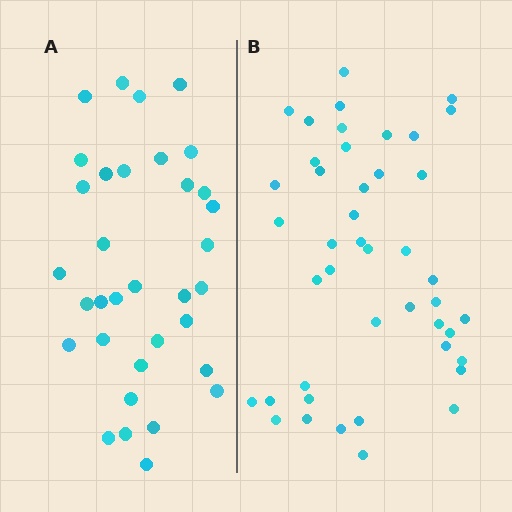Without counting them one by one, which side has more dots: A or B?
Region B (the right region) has more dots.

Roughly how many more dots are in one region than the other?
Region B has roughly 10 or so more dots than region A.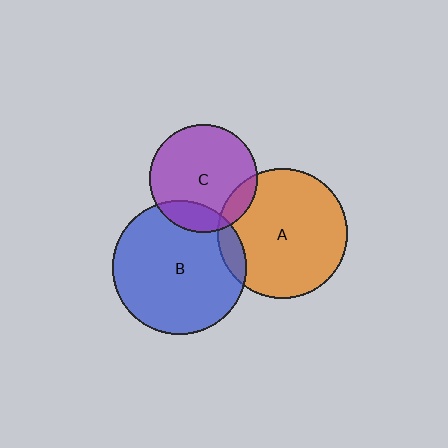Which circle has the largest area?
Circle B (blue).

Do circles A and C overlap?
Yes.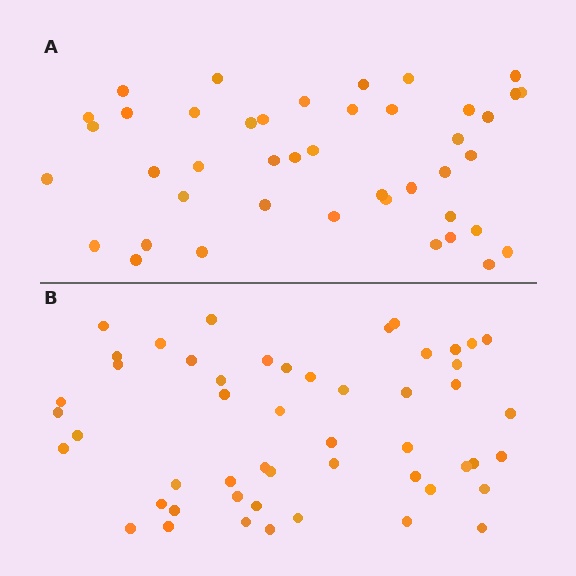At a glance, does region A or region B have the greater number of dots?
Region B (the bottom region) has more dots.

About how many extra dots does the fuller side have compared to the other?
Region B has roughly 8 or so more dots than region A.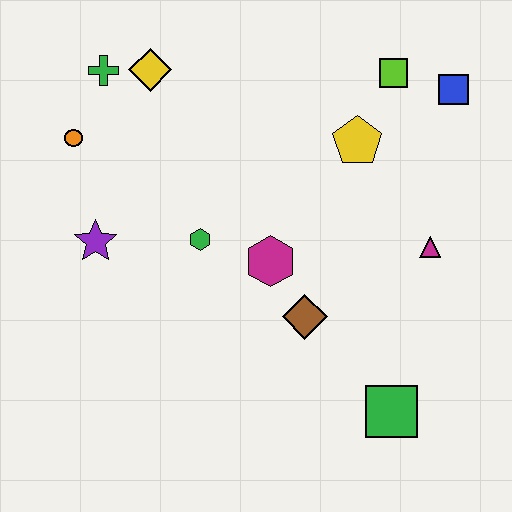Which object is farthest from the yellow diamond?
The green square is farthest from the yellow diamond.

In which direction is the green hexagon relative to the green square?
The green hexagon is to the left of the green square.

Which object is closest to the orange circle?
The green cross is closest to the orange circle.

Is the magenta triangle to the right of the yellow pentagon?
Yes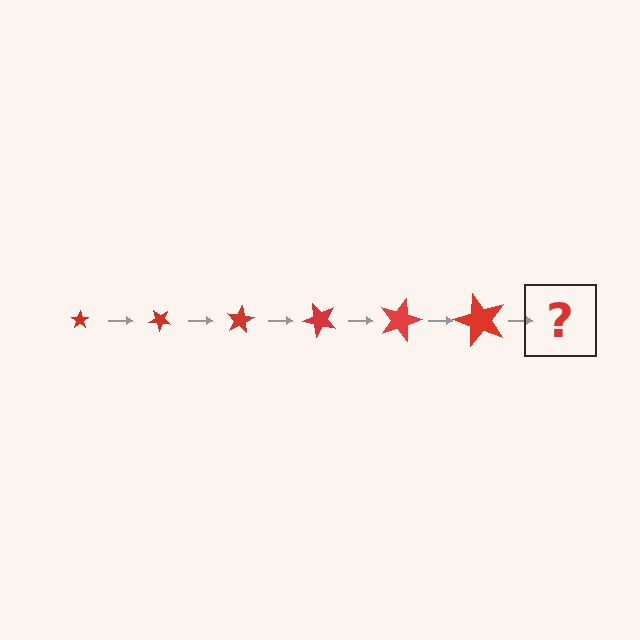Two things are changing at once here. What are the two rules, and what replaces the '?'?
The two rules are that the star grows larger each step and it rotates 40 degrees each step. The '?' should be a star, larger than the previous one and rotated 240 degrees from the start.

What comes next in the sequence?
The next element should be a star, larger than the previous one and rotated 240 degrees from the start.